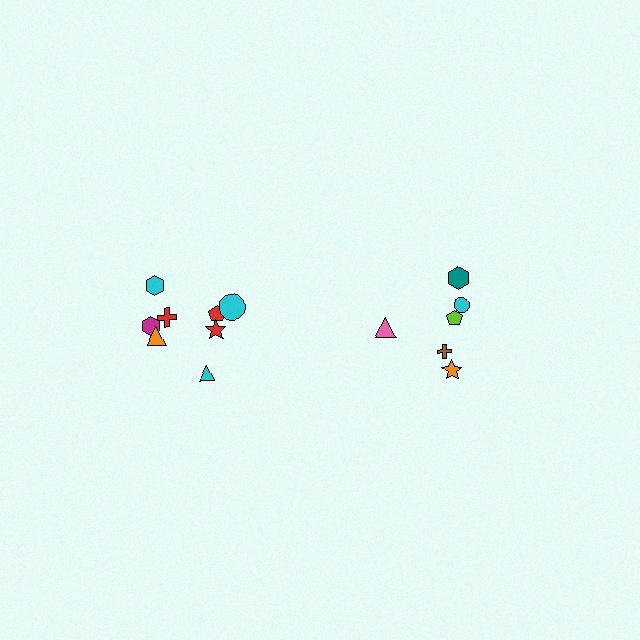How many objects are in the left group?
There are 8 objects.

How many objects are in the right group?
There are 6 objects.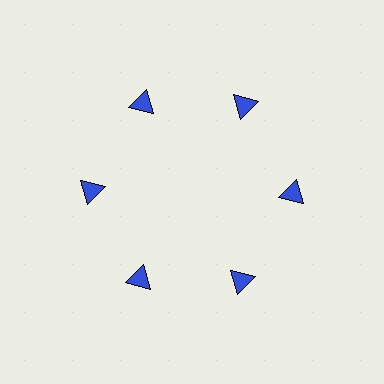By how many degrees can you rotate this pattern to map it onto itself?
The pattern maps onto itself every 60 degrees of rotation.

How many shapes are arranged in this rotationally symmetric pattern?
There are 6 shapes, arranged in 6 groups of 1.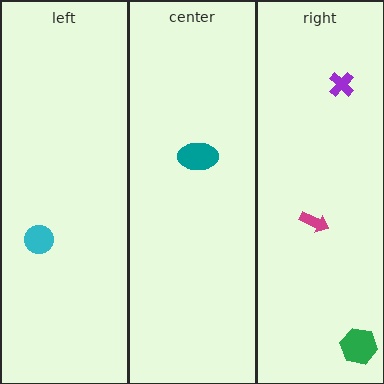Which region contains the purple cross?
The right region.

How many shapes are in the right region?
3.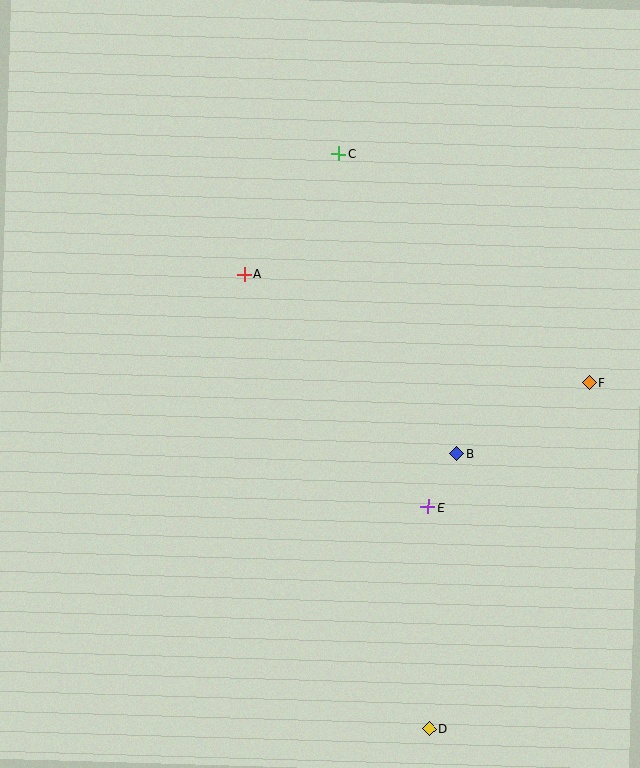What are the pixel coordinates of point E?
Point E is at (428, 507).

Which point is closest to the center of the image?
Point A at (244, 274) is closest to the center.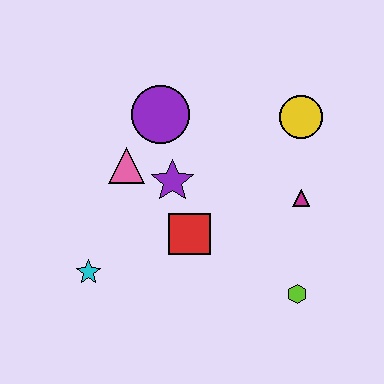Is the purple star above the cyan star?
Yes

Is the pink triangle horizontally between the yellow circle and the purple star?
No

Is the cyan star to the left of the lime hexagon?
Yes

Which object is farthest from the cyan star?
The yellow circle is farthest from the cyan star.